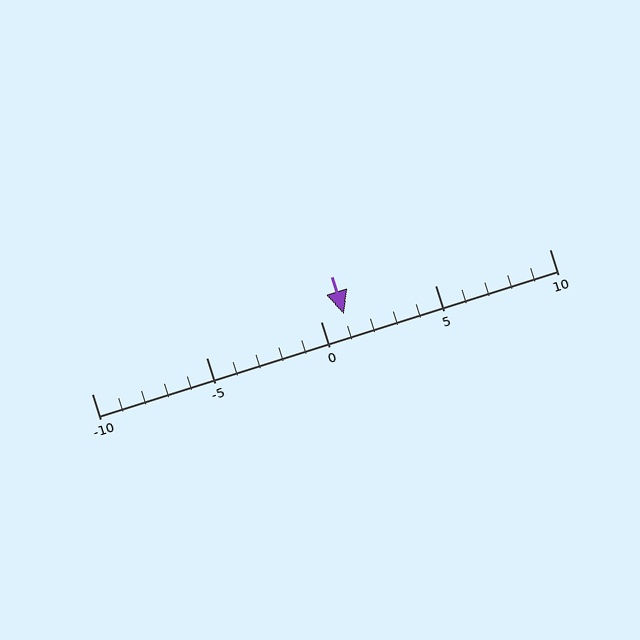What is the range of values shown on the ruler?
The ruler shows values from -10 to 10.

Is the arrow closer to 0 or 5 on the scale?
The arrow is closer to 0.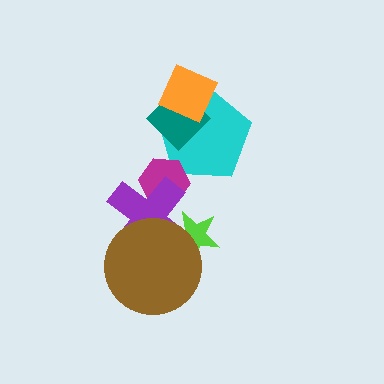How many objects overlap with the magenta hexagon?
2 objects overlap with the magenta hexagon.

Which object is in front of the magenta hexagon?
The purple cross is in front of the magenta hexagon.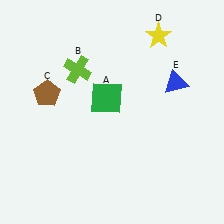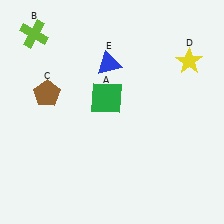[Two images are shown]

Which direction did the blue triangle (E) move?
The blue triangle (E) moved left.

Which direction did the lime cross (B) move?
The lime cross (B) moved left.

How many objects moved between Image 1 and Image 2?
3 objects moved between the two images.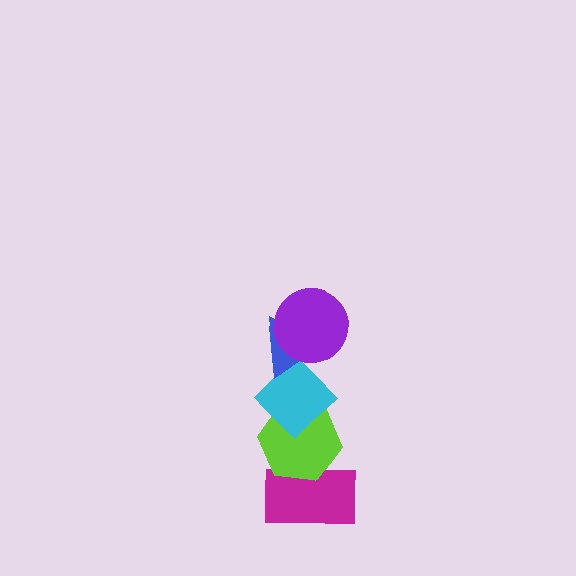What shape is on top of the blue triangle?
The purple circle is on top of the blue triangle.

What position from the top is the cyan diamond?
The cyan diamond is 3rd from the top.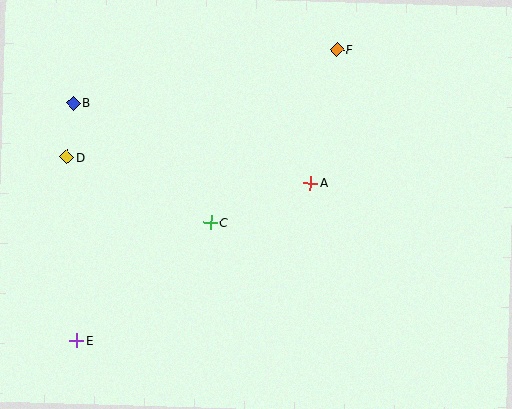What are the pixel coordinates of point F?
Point F is at (337, 49).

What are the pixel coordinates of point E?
Point E is at (77, 340).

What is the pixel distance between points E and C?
The distance between E and C is 179 pixels.